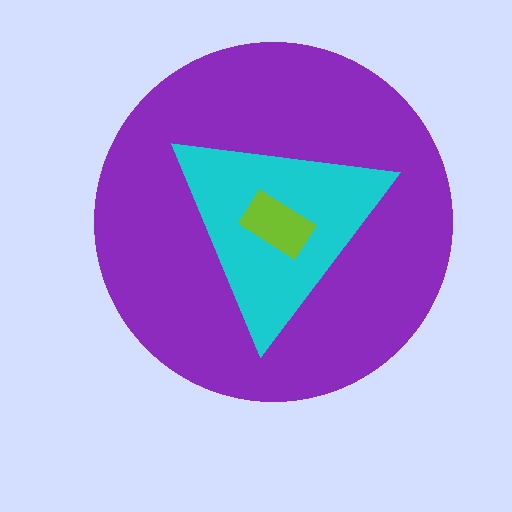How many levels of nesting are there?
3.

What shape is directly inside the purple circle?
The cyan triangle.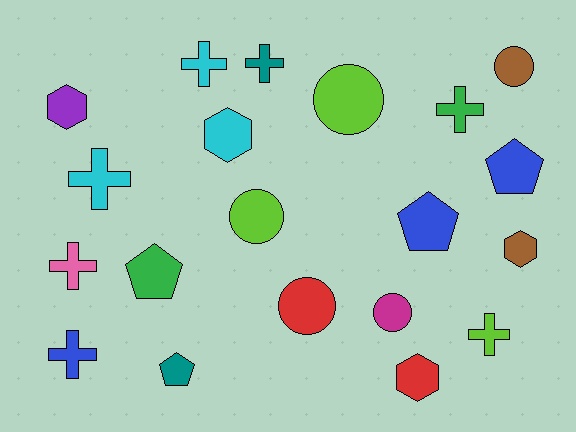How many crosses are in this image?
There are 7 crosses.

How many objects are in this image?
There are 20 objects.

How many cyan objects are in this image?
There are 3 cyan objects.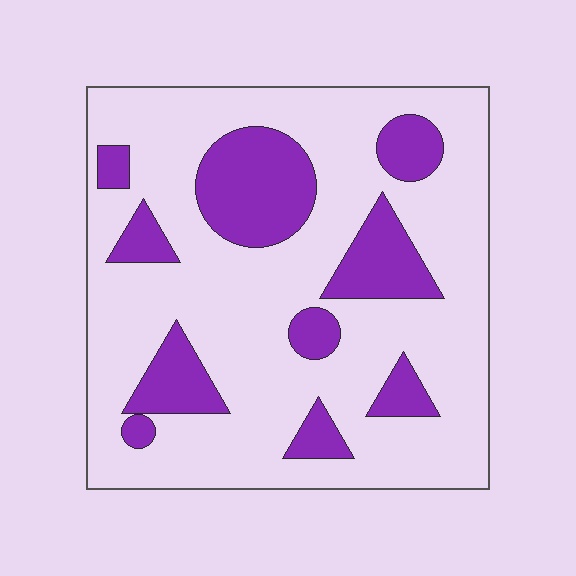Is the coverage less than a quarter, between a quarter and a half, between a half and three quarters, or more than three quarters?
Less than a quarter.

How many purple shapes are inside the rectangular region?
10.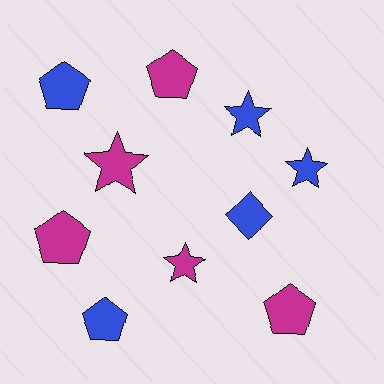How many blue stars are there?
There are 2 blue stars.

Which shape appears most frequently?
Pentagon, with 5 objects.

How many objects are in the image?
There are 10 objects.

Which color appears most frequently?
Magenta, with 5 objects.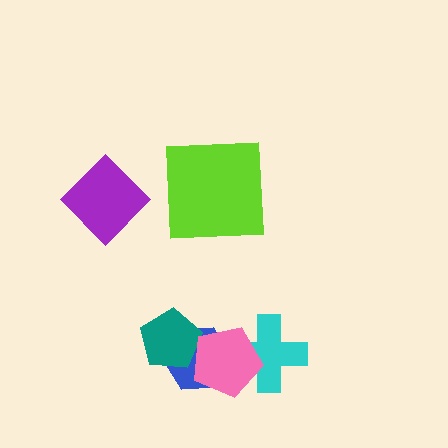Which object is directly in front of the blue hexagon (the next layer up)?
The teal pentagon is directly in front of the blue hexagon.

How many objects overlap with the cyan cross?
1 object overlaps with the cyan cross.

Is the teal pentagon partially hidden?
Yes, it is partially covered by another shape.